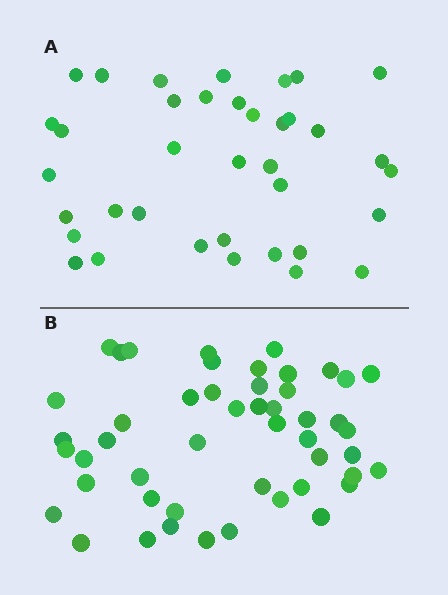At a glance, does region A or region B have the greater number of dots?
Region B (the bottom region) has more dots.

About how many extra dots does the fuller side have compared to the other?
Region B has roughly 12 or so more dots than region A.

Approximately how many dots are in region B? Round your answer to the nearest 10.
About 50 dots. (The exact count is 49, which rounds to 50.)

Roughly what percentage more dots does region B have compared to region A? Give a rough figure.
About 30% more.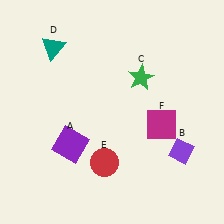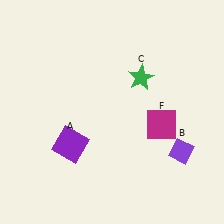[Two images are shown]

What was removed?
The teal triangle (D), the red circle (E) were removed in Image 2.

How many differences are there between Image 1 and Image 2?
There are 2 differences between the two images.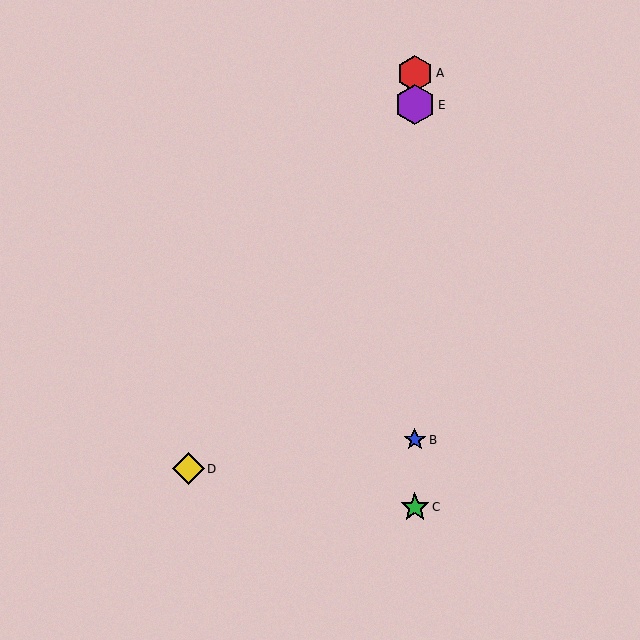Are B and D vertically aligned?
No, B is at x≈415 and D is at x≈188.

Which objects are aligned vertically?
Objects A, B, C, E are aligned vertically.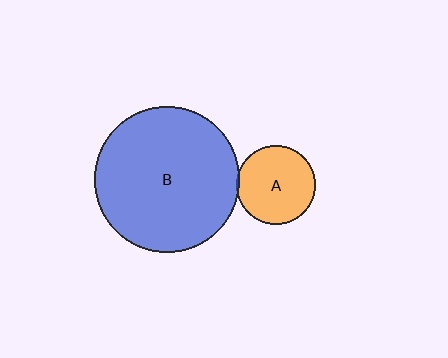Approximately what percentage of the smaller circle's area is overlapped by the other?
Approximately 5%.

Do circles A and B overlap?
Yes.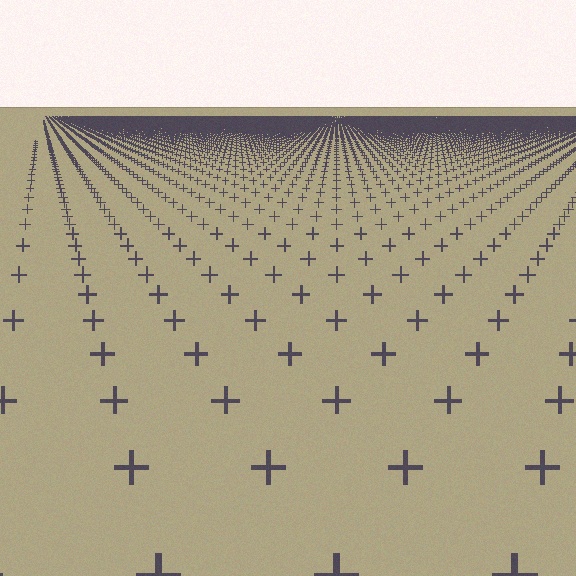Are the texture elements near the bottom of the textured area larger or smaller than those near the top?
Larger. Near the bottom, elements are closer to the viewer and appear at a bigger on-screen size.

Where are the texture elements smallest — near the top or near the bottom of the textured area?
Near the top.